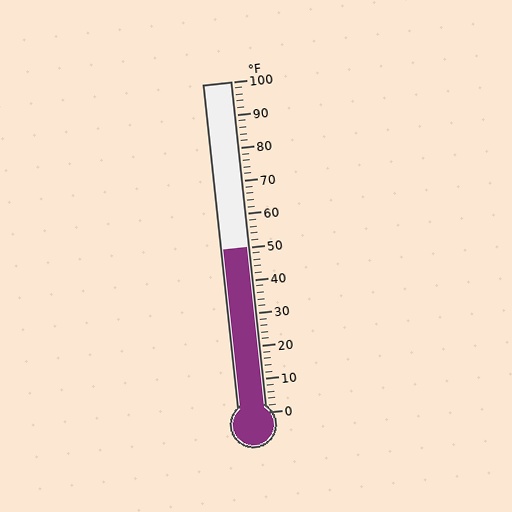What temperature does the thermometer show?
The thermometer shows approximately 50°F.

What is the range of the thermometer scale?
The thermometer scale ranges from 0°F to 100°F.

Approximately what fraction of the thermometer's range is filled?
The thermometer is filled to approximately 50% of its range.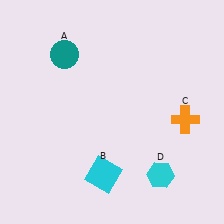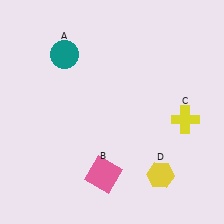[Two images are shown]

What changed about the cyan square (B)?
In Image 1, B is cyan. In Image 2, it changed to pink.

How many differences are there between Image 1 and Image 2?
There are 3 differences between the two images.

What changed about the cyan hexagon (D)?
In Image 1, D is cyan. In Image 2, it changed to yellow.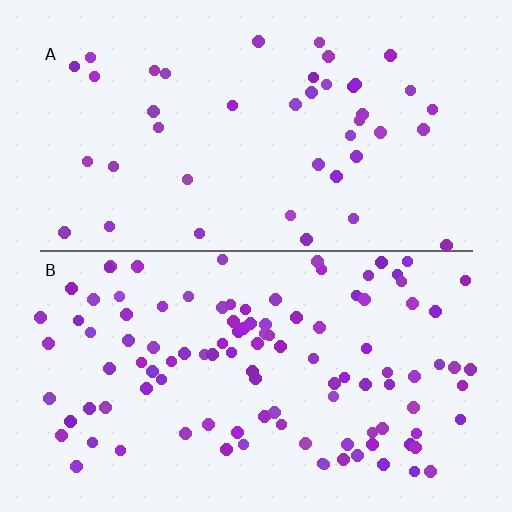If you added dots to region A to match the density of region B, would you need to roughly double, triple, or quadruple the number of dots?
Approximately triple.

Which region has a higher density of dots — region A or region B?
B (the bottom).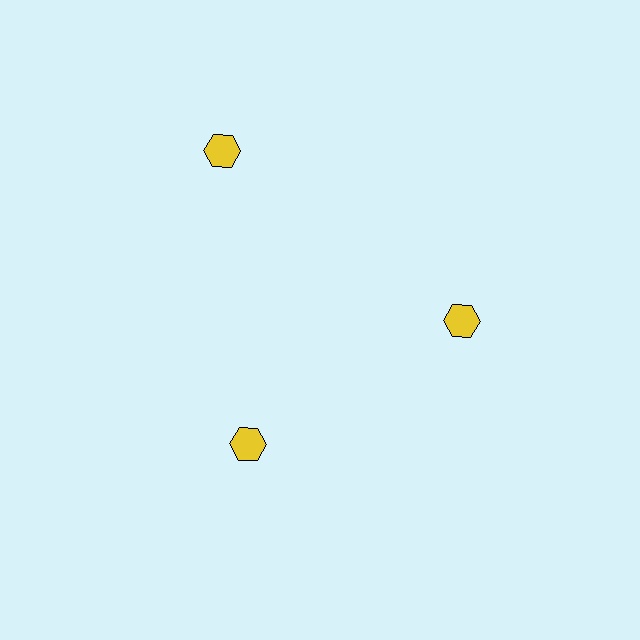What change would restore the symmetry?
The symmetry would be restored by moving it inward, back onto the ring so that all 3 hexagons sit at equal angles and equal distance from the center.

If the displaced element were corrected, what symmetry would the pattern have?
It would have 3-fold rotational symmetry — the pattern would map onto itself every 120 degrees.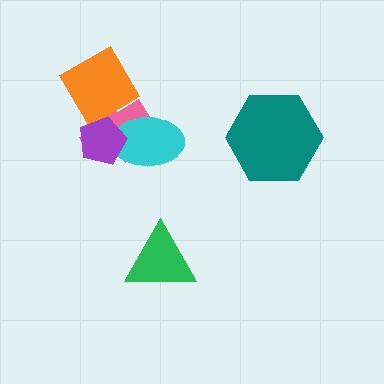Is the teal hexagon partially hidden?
No, no other shape covers it.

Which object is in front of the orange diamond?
The purple pentagon is in front of the orange diamond.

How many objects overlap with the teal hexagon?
0 objects overlap with the teal hexagon.